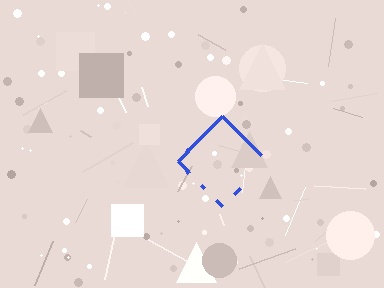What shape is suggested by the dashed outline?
The dashed outline suggests a diamond.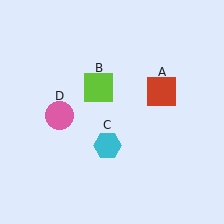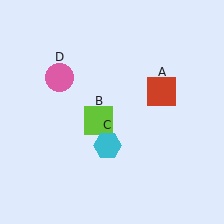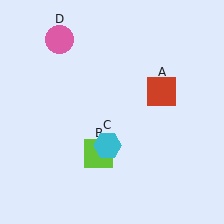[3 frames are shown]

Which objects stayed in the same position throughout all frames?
Red square (object A) and cyan hexagon (object C) remained stationary.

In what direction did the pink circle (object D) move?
The pink circle (object D) moved up.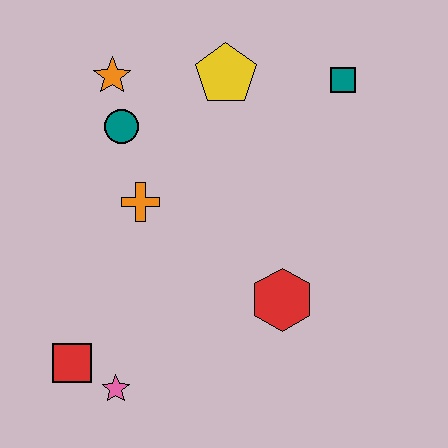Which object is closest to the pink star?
The red square is closest to the pink star.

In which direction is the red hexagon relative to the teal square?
The red hexagon is below the teal square.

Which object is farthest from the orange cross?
The teal square is farthest from the orange cross.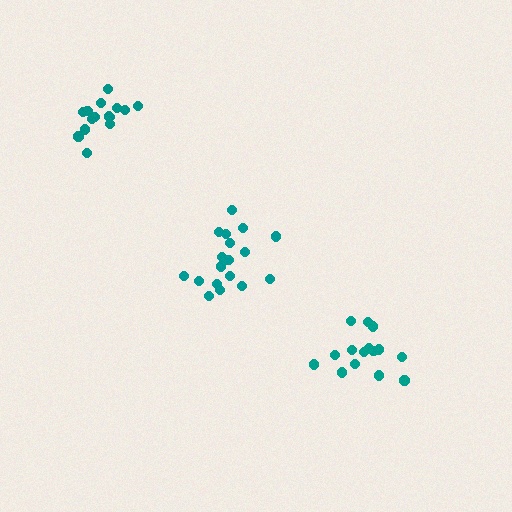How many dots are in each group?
Group 1: 18 dots, Group 2: 15 dots, Group 3: 15 dots (48 total).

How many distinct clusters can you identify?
There are 3 distinct clusters.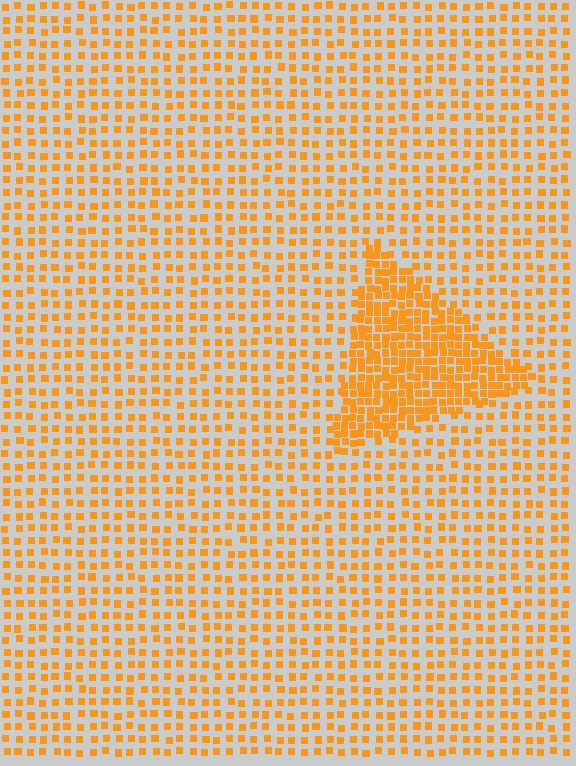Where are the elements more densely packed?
The elements are more densely packed inside the triangle boundary.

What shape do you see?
I see a triangle.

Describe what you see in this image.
The image contains small orange elements arranged at two different densities. A triangle-shaped region is visible where the elements are more densely packed than the surrounding area.